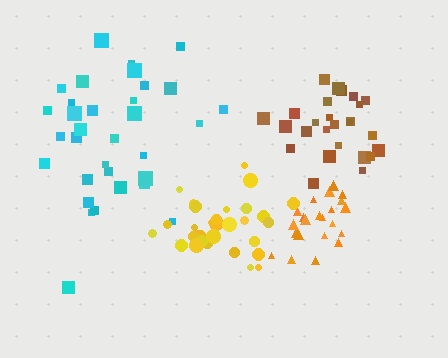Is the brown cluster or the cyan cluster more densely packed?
Brown.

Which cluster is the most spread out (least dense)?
Cyan.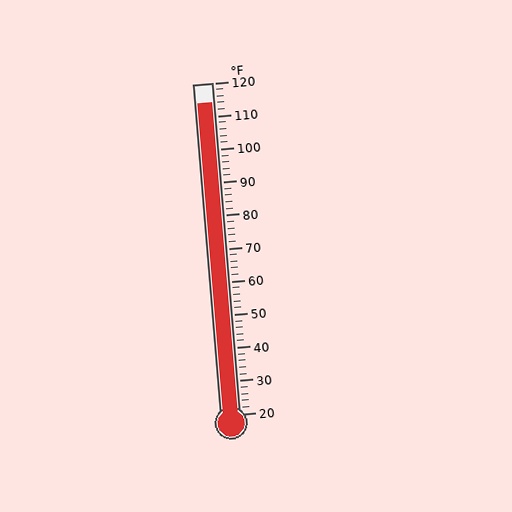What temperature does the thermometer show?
The thermometer shows approximately 114°F.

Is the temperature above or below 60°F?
The temperature is above 60°F.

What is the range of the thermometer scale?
The thermometer scale ranges from 20°F to 120°F.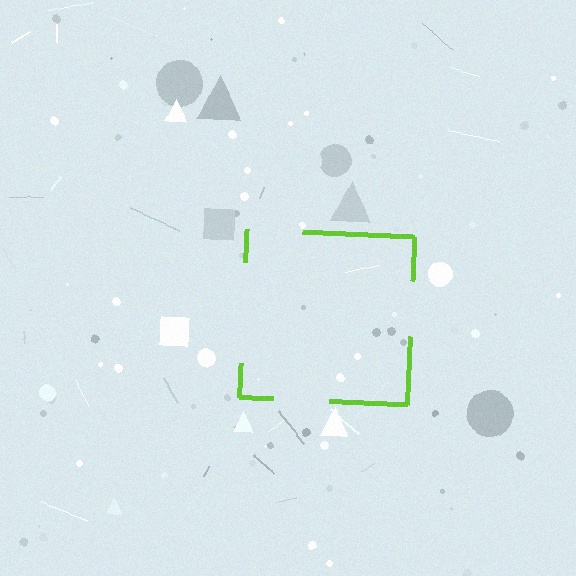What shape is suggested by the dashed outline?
The dashed outline suggests a square.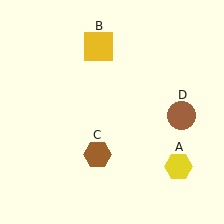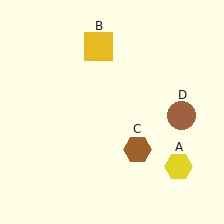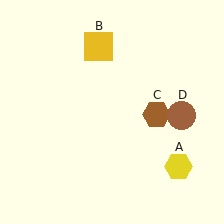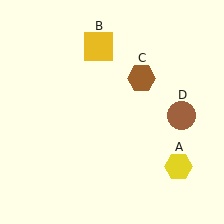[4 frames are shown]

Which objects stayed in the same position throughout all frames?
Yellow hexagon (object A) and yellow square (object B) and brown circle (object D) remained stationary.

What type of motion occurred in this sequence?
The brown hexagon (object C) rotated counterclockwise around the center of the scene.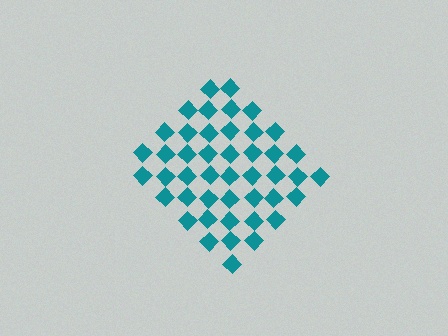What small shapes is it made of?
It is made of small diamonds.